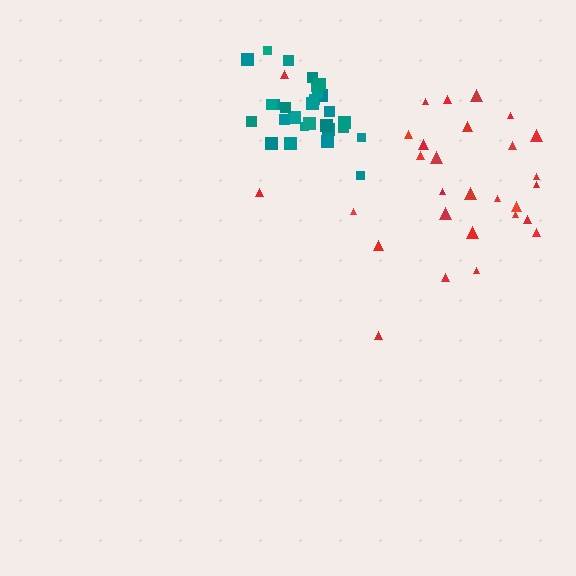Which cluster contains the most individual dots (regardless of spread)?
Red (30).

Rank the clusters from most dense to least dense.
teal, red.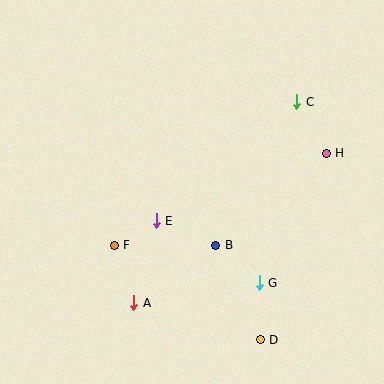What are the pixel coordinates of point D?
Point D is at (260, 340).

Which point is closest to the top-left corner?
Point E is closest to the top-left corner.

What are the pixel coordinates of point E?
Point E is at (156, 221).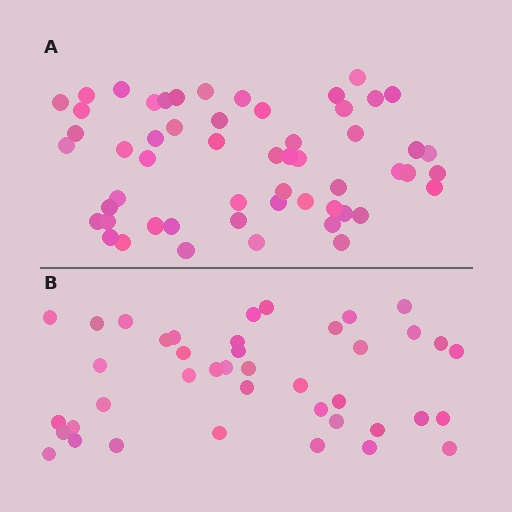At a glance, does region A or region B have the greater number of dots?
Region A (the top region) has more dots.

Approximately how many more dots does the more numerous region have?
Region A has approximately 15 more dots than region B.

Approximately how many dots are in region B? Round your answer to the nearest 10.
About 40 dots. (The exact count is 41, which rounds to 40.)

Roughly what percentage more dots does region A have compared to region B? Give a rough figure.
About 35% more.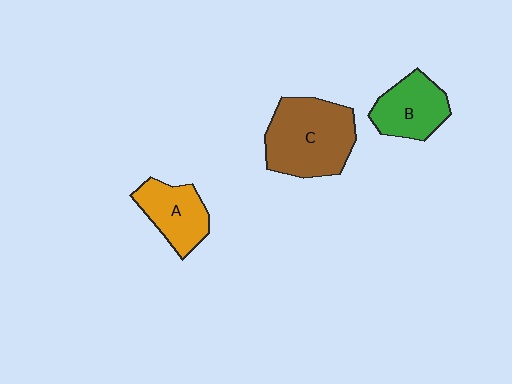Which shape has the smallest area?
Shape A (orange).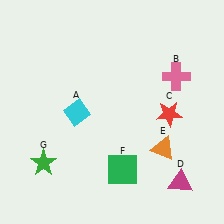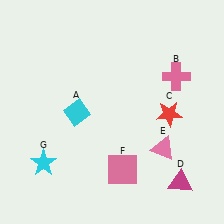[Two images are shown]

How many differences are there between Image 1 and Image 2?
There are 3 differences between the two images.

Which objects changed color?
E changed from orange to pink. F changed from green to pink. G changed from green to cyan.